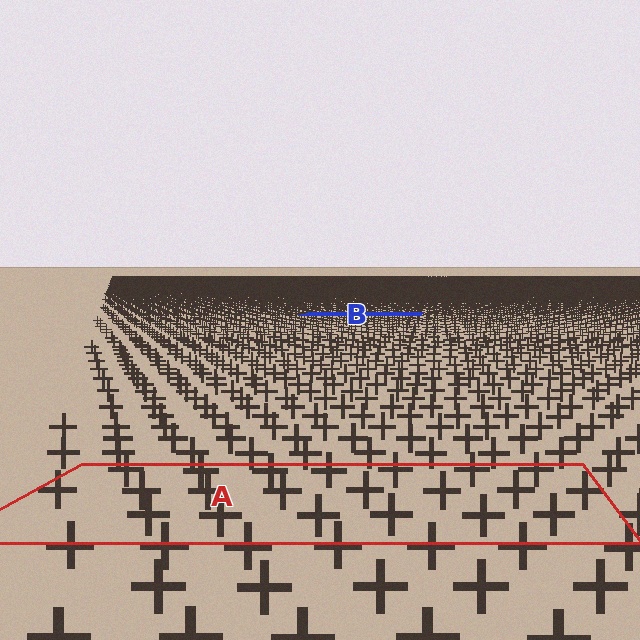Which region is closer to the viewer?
Region A is closer. The texture elements there are larger and more spread out.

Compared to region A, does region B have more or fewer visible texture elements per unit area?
Region B has more texture elements per unit area — they are packed more densely because it is farther away.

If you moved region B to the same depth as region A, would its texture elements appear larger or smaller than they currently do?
They would appear larger. At a closer depth, the same texture elements are projected at a bigger on-screen size.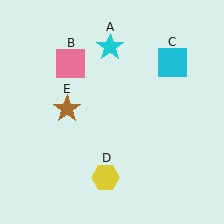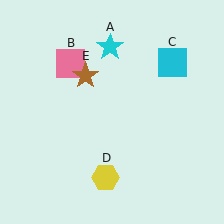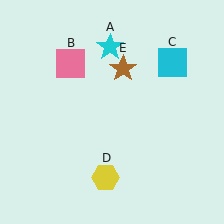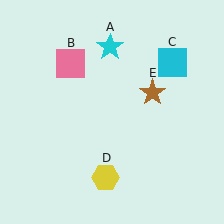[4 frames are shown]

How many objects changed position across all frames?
1 object changed position: brown star (object E).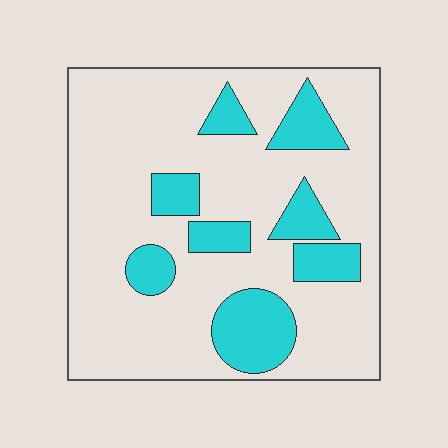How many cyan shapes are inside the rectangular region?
8.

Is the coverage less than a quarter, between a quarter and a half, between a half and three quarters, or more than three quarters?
Less than a quarter.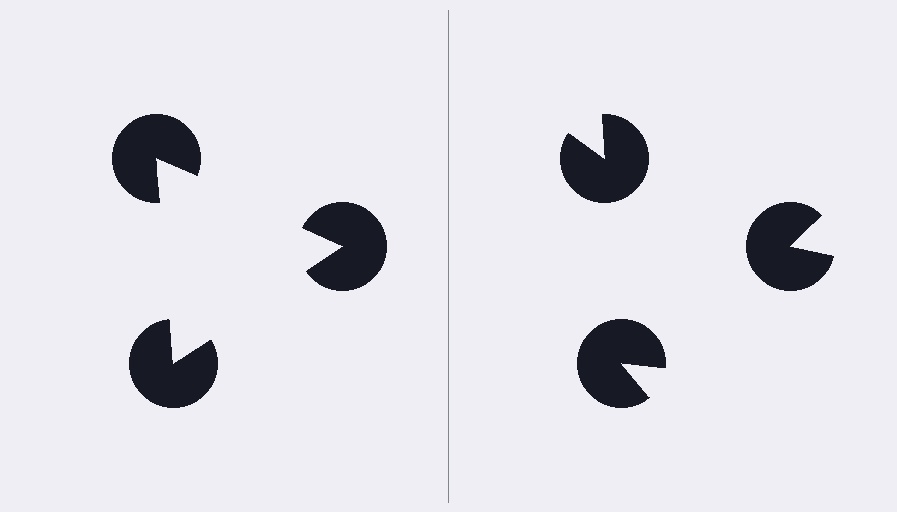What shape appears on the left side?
An illusory triangle.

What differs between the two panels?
The pac-man discs are positioned identically on both sides; only the wedge orientations differ. On the left they align to a triangle; on the right they are misaligned.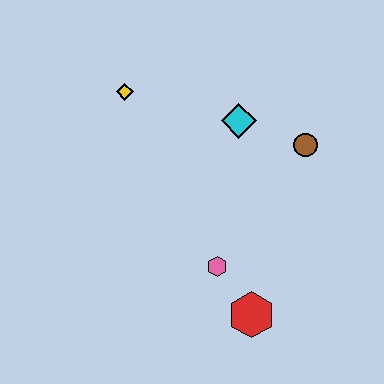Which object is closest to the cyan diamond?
The brown circle is closest to the cyan diamond.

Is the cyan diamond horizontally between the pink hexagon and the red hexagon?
Yes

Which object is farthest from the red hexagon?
The yellow diamond is farthest from the red hexagon.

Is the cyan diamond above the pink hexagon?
Yes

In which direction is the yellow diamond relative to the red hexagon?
The yellow diamond is above the red hexagon.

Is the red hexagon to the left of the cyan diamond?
No